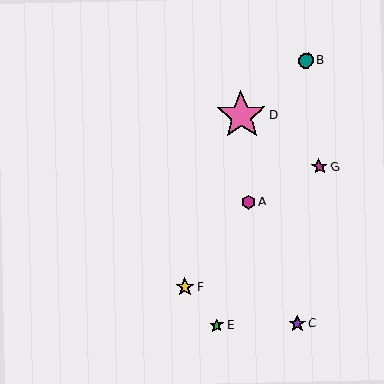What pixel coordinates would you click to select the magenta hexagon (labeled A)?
Click at (248, 202) to select the magenta hexagon A.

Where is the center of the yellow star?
The center of the yellow star is at (185, 287).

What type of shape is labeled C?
Shape C is a purple star.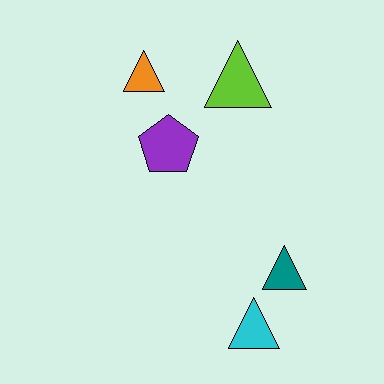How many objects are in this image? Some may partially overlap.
There are 5 objects.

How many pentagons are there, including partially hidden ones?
There is 1 pentagon.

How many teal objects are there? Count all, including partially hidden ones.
There is 1 teal object.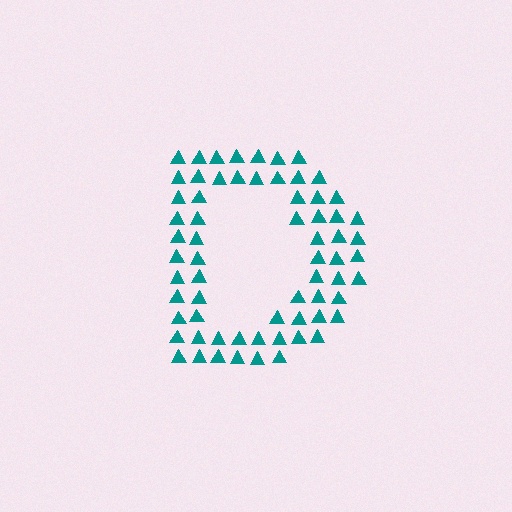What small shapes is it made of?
It is made of small triangles.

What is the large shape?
The large shape is the letter D.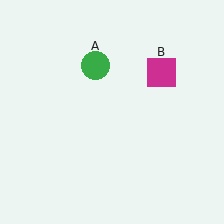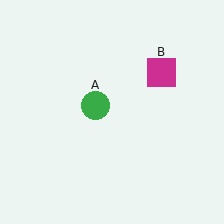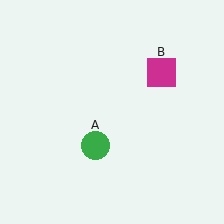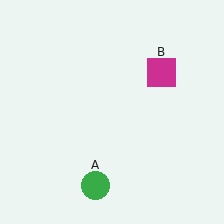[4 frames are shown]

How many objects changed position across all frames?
1 object changed position: green circle (object A).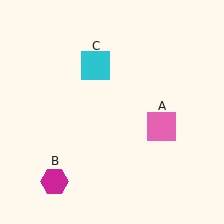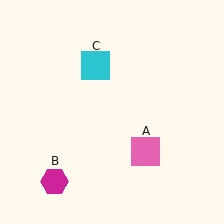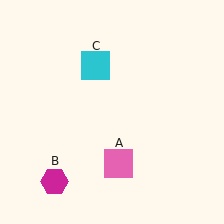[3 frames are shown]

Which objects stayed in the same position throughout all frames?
Magenta hexagon (object B) and cyan square (object C) remained stationary.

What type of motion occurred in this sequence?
The pink square (object A) rotated clockwise around the center of the scene.